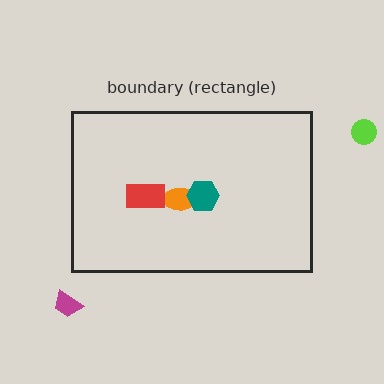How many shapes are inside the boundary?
3 inside, 2 outside.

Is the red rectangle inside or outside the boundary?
Inside.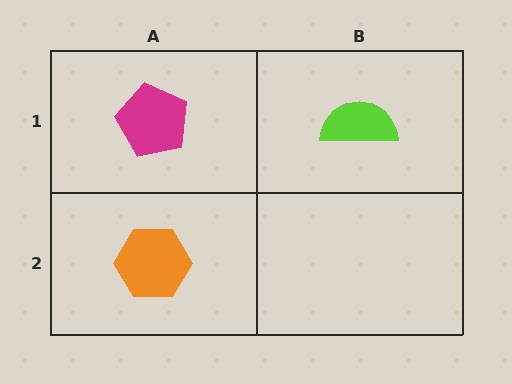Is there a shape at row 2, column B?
No, that cell is empty.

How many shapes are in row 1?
2 shapes.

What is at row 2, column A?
An orange hexagon.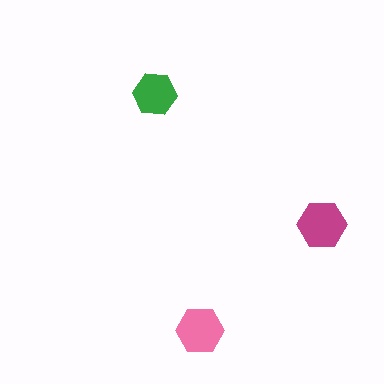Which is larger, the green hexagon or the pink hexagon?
The pink one.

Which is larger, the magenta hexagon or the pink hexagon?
The magenta one.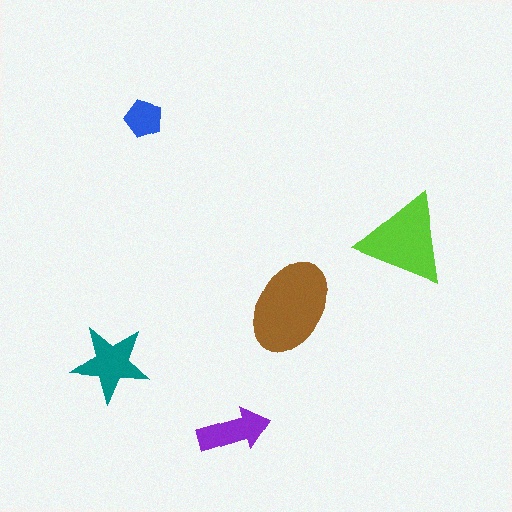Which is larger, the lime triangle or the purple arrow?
The lime triangle.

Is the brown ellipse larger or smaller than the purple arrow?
Larger.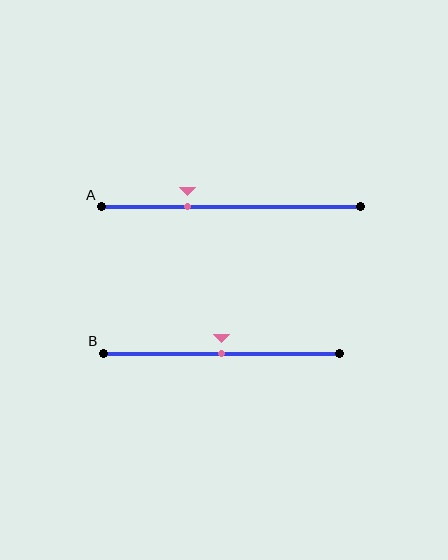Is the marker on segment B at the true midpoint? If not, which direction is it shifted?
Yes, the marker on segment B is at the true midpoint.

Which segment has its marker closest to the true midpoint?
Segment B has its marker closest to the true midpoint.